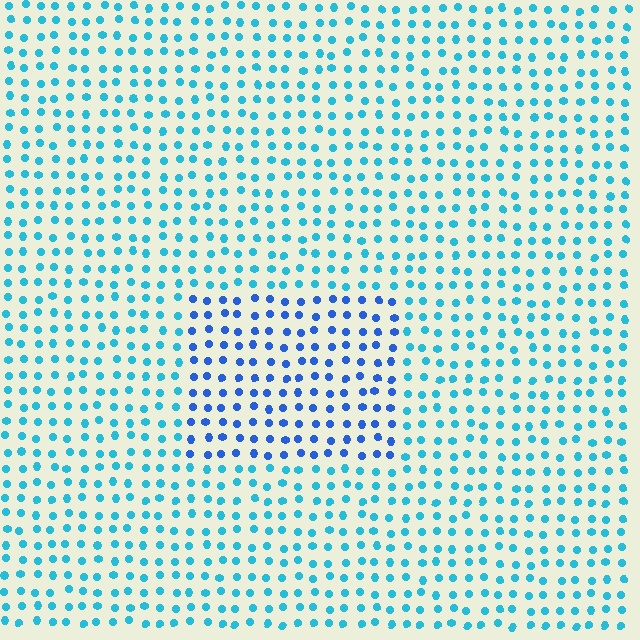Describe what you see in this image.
The image is filled with small cyan elements in a uniform arrangement. A rectangle-shaped region is visible where the elements are tinted to a slightly different hue, forming a subtle color boundary.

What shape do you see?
I see a rectangle.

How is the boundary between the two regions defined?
The boundary is defined purely by a slight shift in hue (about 32 degrees). Spacing, size, and orientation are identical on both sides.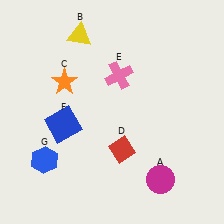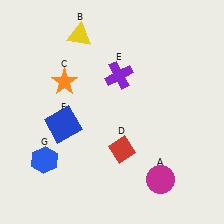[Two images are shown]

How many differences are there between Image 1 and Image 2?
There is 1 difference between the two images.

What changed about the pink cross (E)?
In Image 1, E is pink. In Image 2, it changed to purple.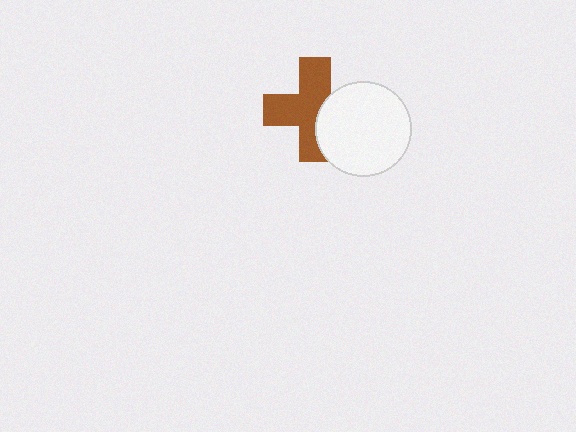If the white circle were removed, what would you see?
You would see the complete brown cross.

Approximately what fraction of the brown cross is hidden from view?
Roughly 35% of the brown cross is hidden behind the white circle.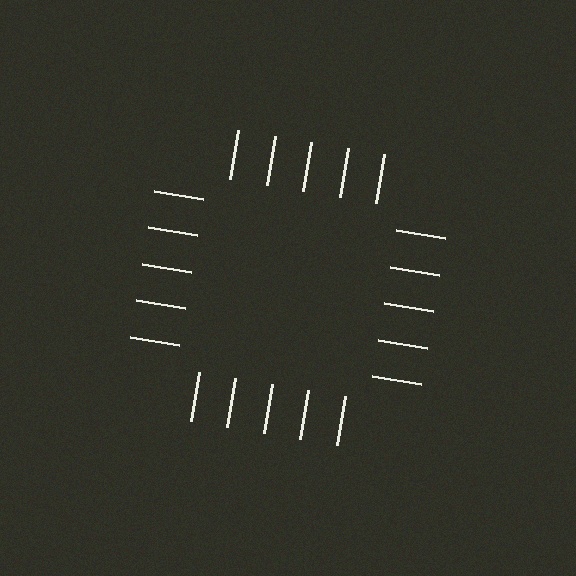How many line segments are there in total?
20 — 5 along each of the 4 edges.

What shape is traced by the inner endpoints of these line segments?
An illusory square — the line segments terminate on its edges but no continuous stroke is drawn.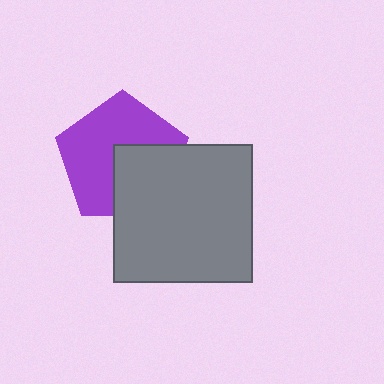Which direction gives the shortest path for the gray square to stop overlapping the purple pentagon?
Moving toward the lower-right gives the shortest separation.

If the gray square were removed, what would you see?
You would see the complete purple pentagon.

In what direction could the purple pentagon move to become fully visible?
The purple pentagon could move toward the upper-left. That would shift it out from behind the gray square entirely.